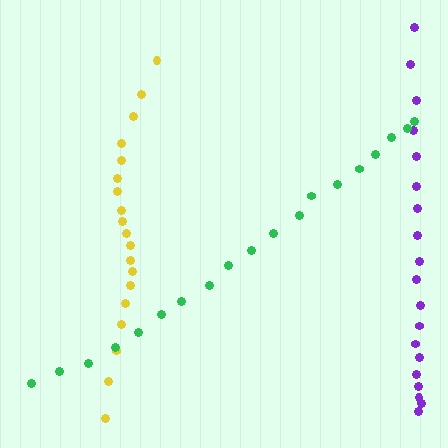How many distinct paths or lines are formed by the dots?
There are 3 distinct paths.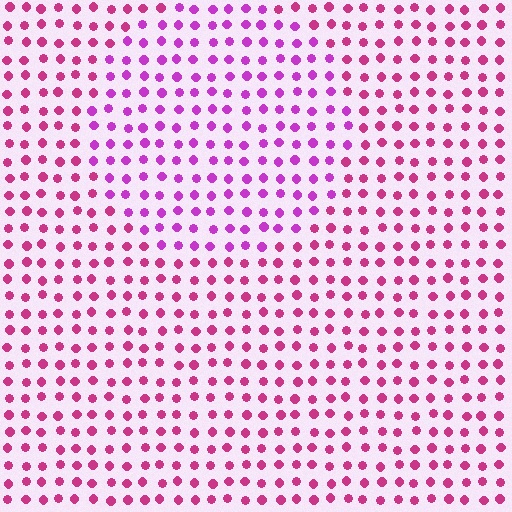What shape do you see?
I see a circle.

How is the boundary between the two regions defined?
The boundary is defined purely by a slight shift in hue (about 29 degrees). Spacing, size, and orientation are identical on both sides.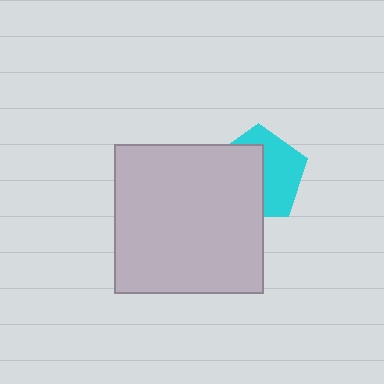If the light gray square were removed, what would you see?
You would see the complete cyan pentagon.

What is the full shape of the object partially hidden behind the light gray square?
The partially hidden object is a cyan pentagon.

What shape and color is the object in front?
The object in front is a light gray square.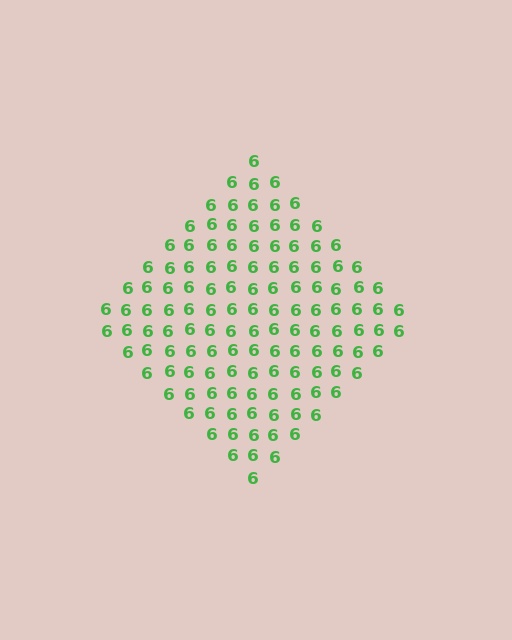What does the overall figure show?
The overall figure shows a diamond.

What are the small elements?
The small elements are digit 6's.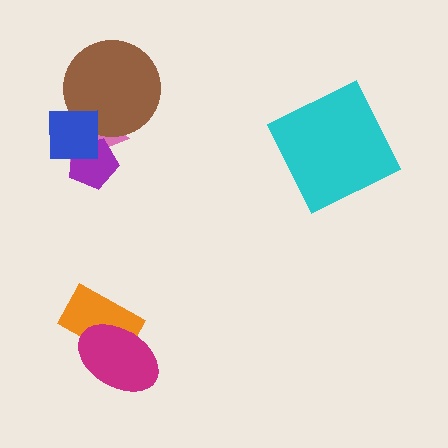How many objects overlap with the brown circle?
2 objects overlap with the brown circle.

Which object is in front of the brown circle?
The blue square is in front of the brown circle.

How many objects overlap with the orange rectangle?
1 object overlaps with the orange rectangle.